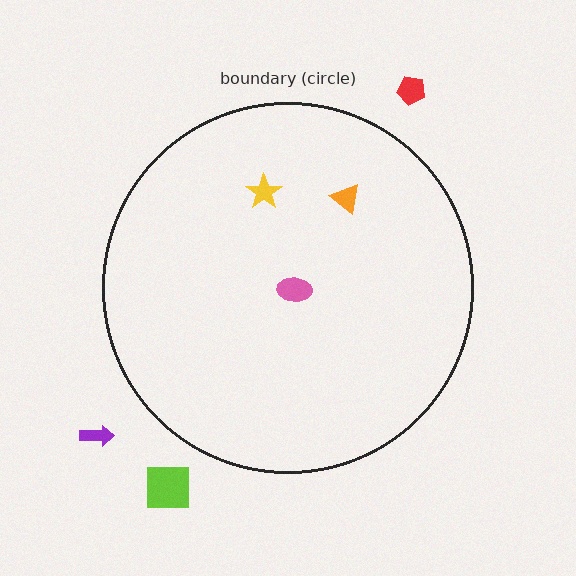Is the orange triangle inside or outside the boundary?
Inside.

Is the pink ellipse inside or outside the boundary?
Inside.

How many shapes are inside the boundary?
3 inside, 3 outside.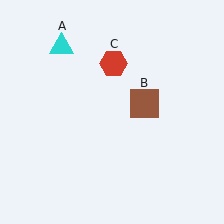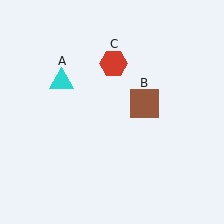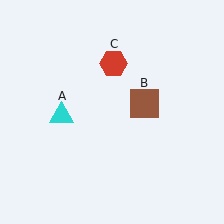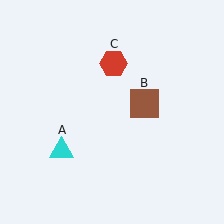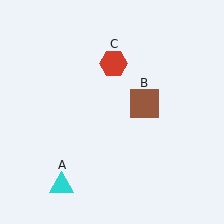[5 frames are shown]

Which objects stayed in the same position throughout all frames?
Brown square (object B) and red hexagon (object C) remained stationary.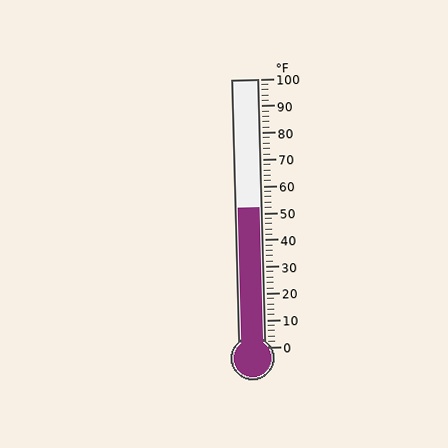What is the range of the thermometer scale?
The thermometer scale ranges from 0°F to 100°F.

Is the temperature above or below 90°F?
The temperature is below 90°F.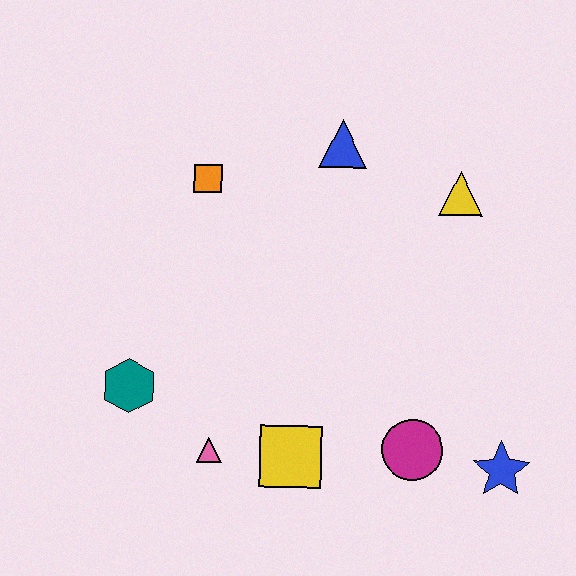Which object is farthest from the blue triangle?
The blue star is farthest from the blue triangle.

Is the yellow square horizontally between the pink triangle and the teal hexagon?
No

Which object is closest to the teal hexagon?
The pink triangle is closest to the teal hexagon.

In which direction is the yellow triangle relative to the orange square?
The yellow triangle is to the right of the orange square.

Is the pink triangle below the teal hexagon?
Yes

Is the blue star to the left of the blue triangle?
No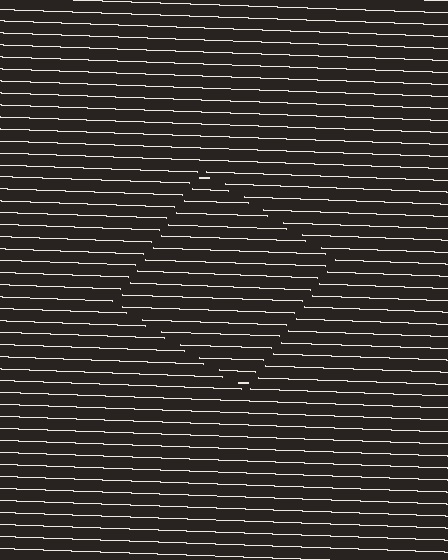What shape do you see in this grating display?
An illusory square. The interior of the shape contains the same grating, shifted by half a period — the contour is defined by the phase discontinuity where line-ends from the inner and outer gratings abut.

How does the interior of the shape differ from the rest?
The interior of the shape contains the same grating, shifted by half a period — the contour is defined by the phase discontinuity where line-ends from the inner and outer gratings abut.